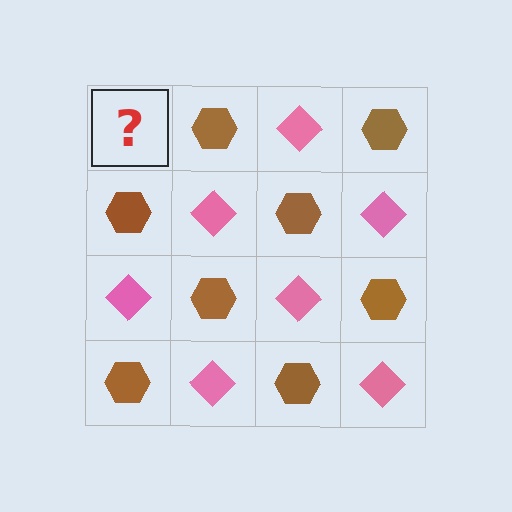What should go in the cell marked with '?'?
The missing cell should contain a pink diamond.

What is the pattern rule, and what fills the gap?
The rule is that it alternates pink diamond and brown hexagon in a checkerboard pattern. The gap should be filled with a pink diamond.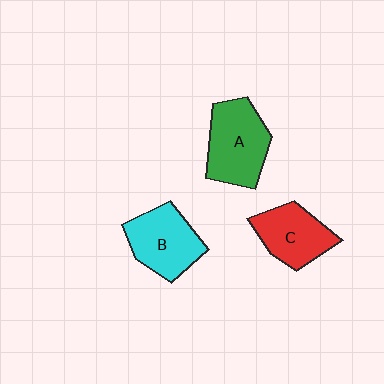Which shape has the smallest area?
Shape C (red).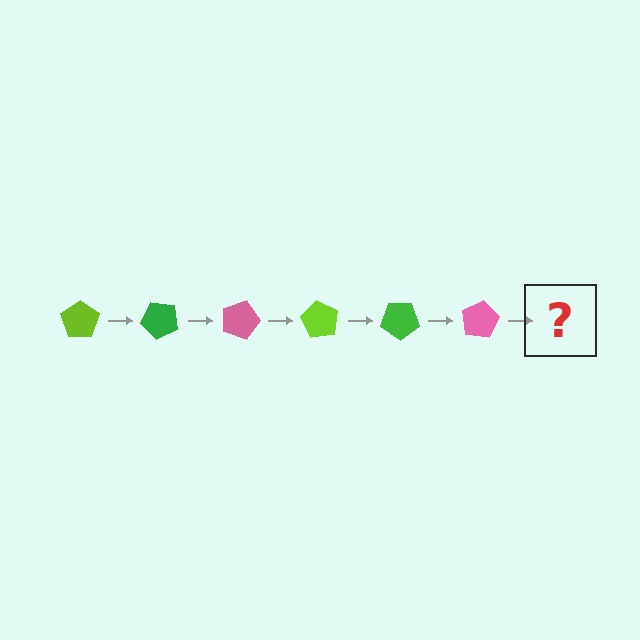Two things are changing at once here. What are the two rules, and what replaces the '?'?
The two rules are that it rotates 45 degrees each step and the color cycles through lime, green, and pink. The '?' should be a lime pentagon, rotated 270 degrees from the start.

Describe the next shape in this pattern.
It should be a lime pentagon, rotated 270 degrees from the start.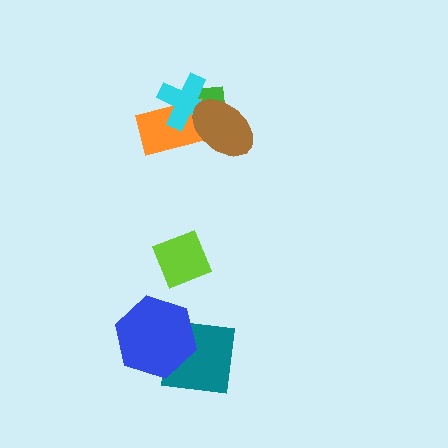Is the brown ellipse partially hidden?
No, no other shape covers it.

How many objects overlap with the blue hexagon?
1 object overlaps with the blue hexagon.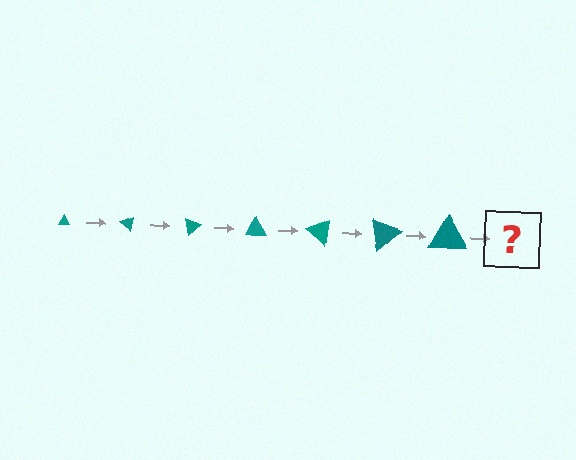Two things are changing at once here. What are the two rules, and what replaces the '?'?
The two rules are that the triangle grows larger each step and it rotates 40 degrees each step. The '?' should be a triangle, larger than the previous one and rotated 280 degrees from the start.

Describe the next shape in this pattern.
It should be a triangle, larger than the previous one and rotated 280 degrees from the start.